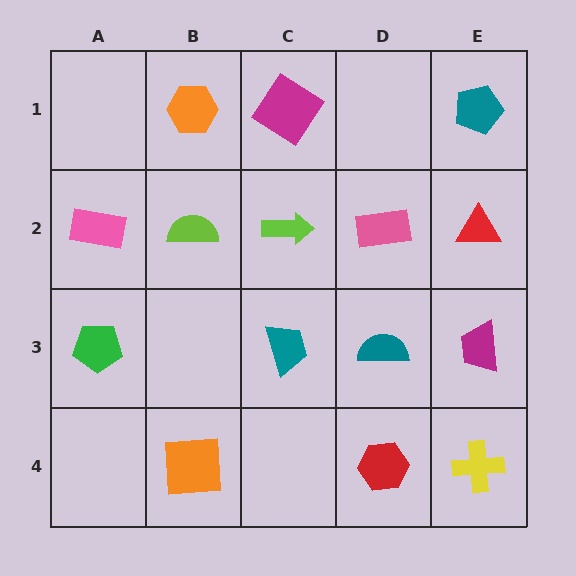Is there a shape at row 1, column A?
No, that cell is empty.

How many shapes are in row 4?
3 shapes.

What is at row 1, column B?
An orange hexagon.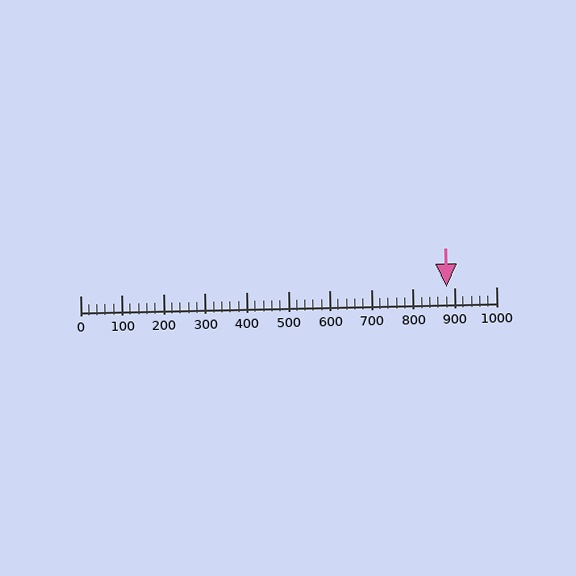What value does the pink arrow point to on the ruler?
The pink arrow points to approximately 880.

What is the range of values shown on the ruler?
The ruler shows values from 0 to 1000.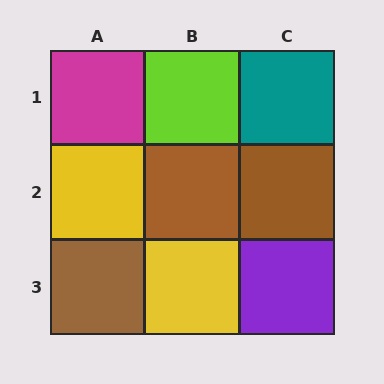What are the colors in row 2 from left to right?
Yellow, brown, brown.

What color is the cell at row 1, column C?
Teal.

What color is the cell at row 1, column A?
Magenta.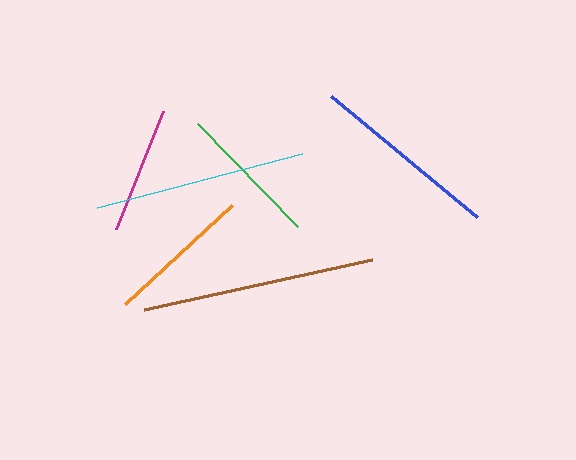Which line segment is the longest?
The brown line is the longest at approximately 234 pixels.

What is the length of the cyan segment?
The cyan segment is approximately 211 pixels long.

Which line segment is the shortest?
The magenta line is the shortest at approximately 127 pixels.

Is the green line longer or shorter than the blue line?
The blue line is longer than the green line.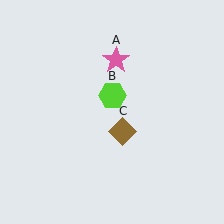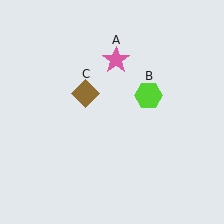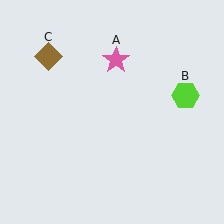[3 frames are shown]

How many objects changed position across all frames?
2 objects changed position: lime hexagon (object B), brown diamond (object C).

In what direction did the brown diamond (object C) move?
The brown diamond (object C) moved up and to the left.